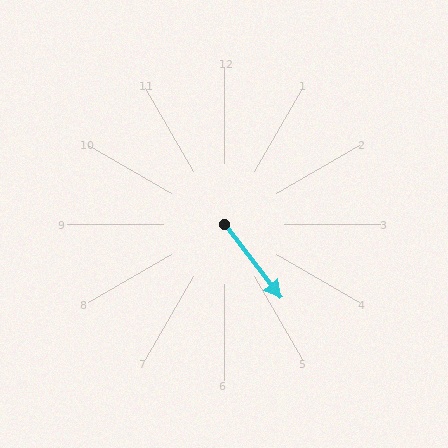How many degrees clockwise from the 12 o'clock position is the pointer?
Approximately 142 degrees.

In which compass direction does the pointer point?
Southeast.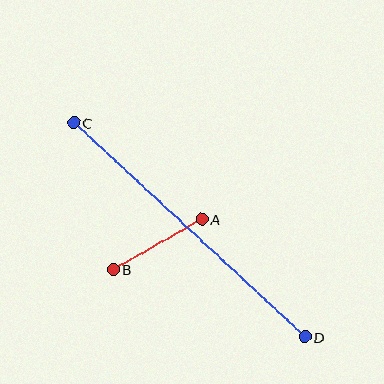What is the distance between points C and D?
The distance is approximately 315 pixels.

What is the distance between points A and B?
The distance is approximately 102 pixels.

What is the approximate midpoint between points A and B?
The midpoint is at approximately (158, 244) pixels.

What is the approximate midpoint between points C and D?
The midpoint is at approximately (189, 230) pixels.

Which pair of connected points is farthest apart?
Points C and D are farthest apart.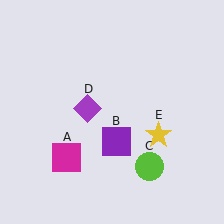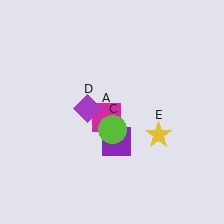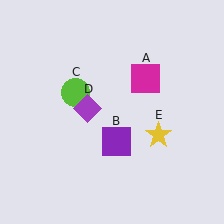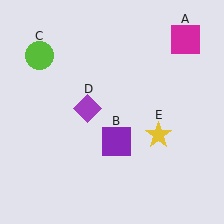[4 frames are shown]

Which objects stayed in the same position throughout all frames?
Purple square (object B) and purple diamond (object D) and yellow star (object E) remained stationary.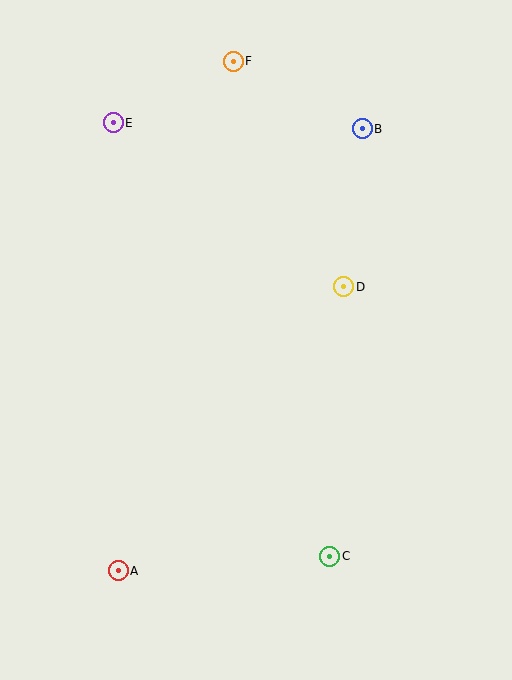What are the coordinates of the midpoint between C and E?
The midpoint between C and E is at (222, 339).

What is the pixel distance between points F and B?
The distance between F and B is 145 pixels.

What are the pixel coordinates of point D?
Point D is at (344, 287).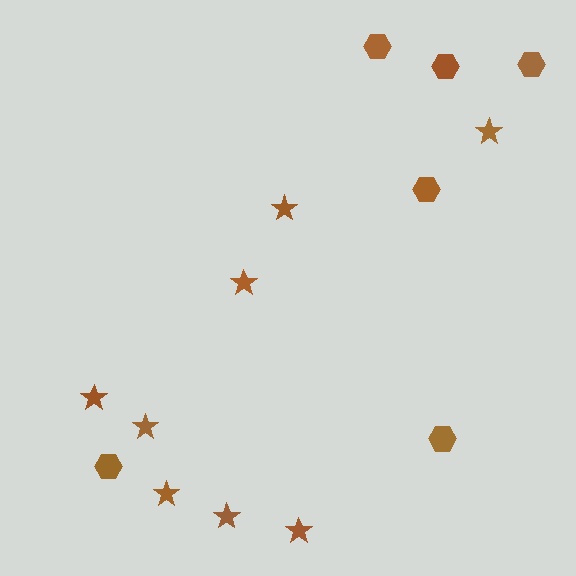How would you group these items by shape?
There are 2 groups: one group of stars (8) and one group of hexagons (6).